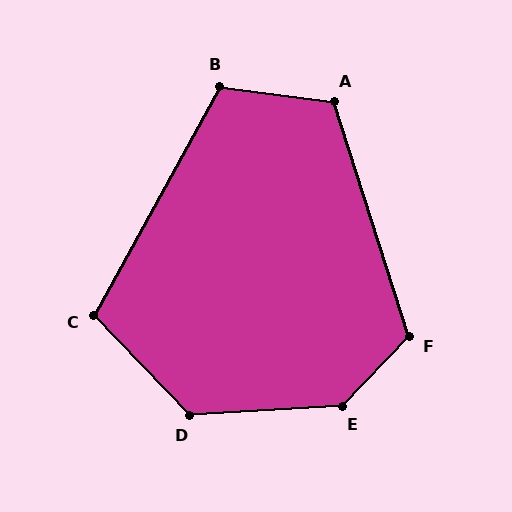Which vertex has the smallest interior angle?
C, at approximately 107 degrees.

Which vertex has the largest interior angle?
E, at approximately 138 degrees.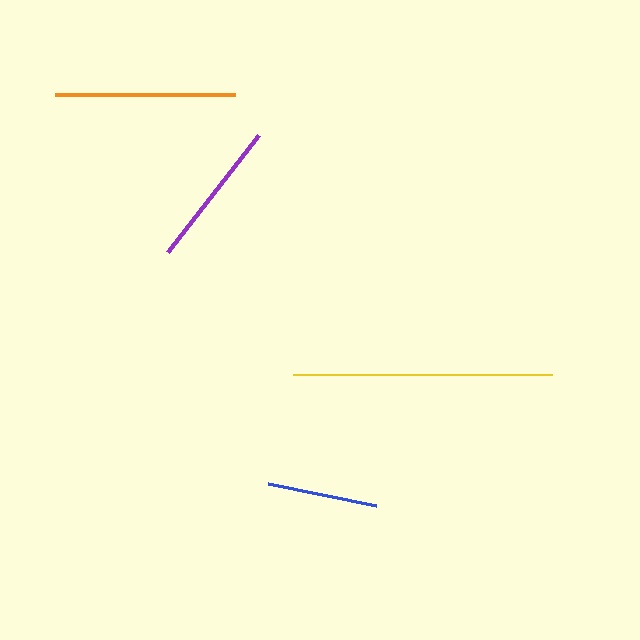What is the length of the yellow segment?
The yellow segment is approximately 259 pixels long.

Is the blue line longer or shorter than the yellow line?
The yellow line is longer than the blue line.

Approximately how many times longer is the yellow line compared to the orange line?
The yellow line is approximately 1.4 times the length of the orange line.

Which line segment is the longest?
The yellow line is the longest at approximately 259 pixels.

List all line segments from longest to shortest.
From longest to shortest: yellow, orange, purple, blue.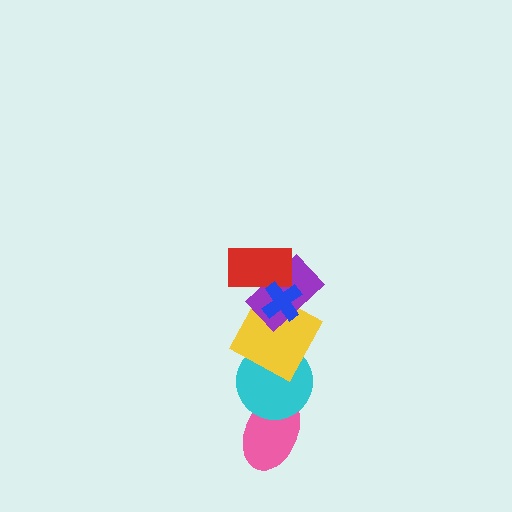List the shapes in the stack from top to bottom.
From top to bottom: the blue cross, the red rectangle, the purple rectangle, the yellow square, the cyan circle, the pink ellipse.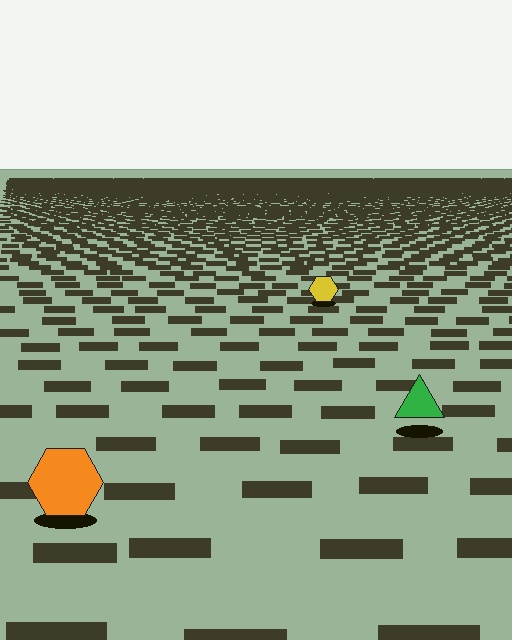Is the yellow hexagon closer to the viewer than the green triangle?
No. The green triangle is closer — you can tell from the texture gradient: the ground texture is coarser near it.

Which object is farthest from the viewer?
The yellow hexagon is farthest from the viewer. It appears smaller and the ground texture around it is denser.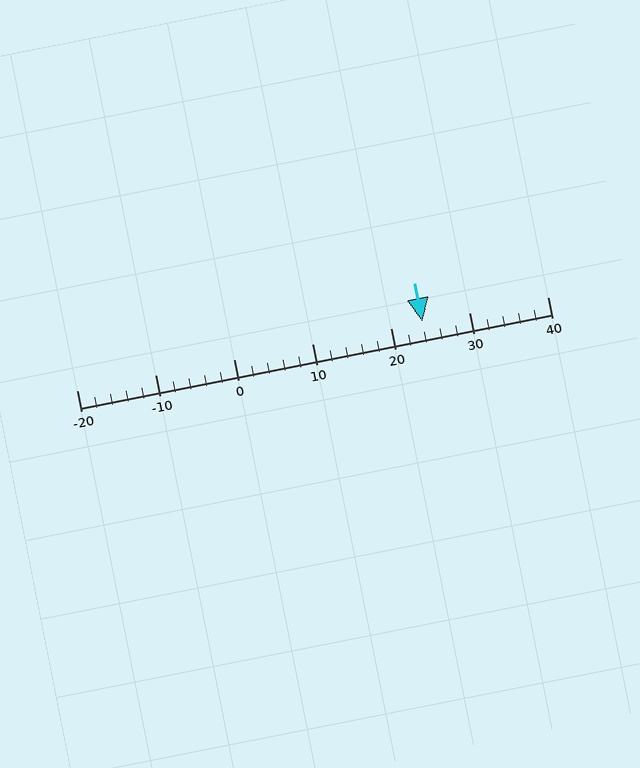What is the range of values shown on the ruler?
The ruler shows values from -20 to 40.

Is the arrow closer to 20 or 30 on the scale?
The arrow is closer to 20.